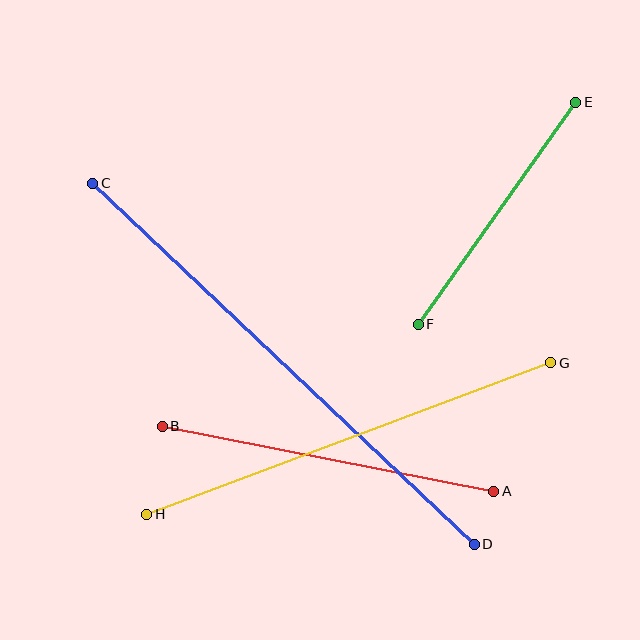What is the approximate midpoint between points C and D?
The midpoint is at approximately (284, 364) pixels.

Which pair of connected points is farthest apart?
Points C and D are farthest apart.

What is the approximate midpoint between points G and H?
The midpoint is at approximately (349, 438) pixels.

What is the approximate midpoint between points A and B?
The midpoint is at approximately (328, 459) pixels.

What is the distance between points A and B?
The distance is approximately 338 pixels.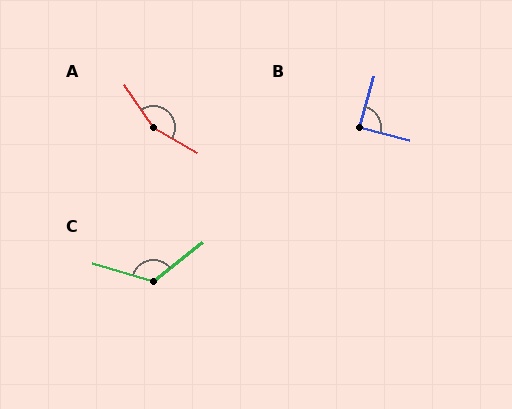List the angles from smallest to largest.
B (89°), C (124°), A (155°).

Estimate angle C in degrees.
Approximately 124 degrees.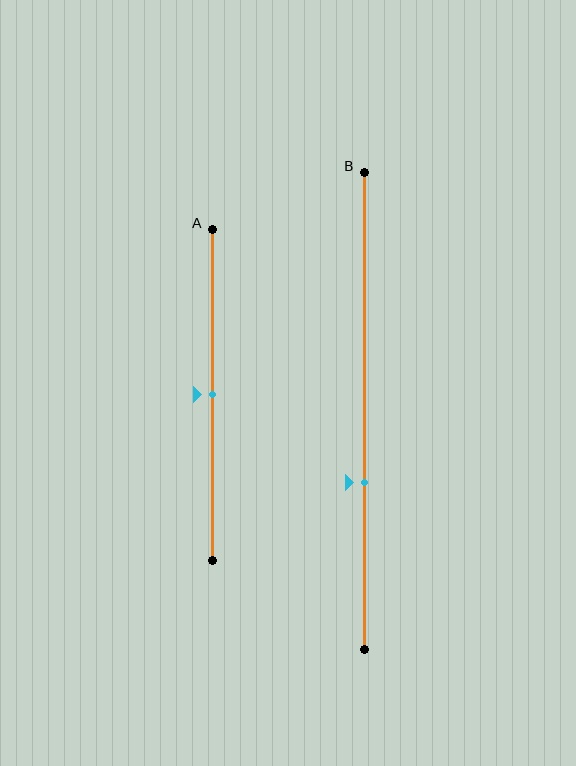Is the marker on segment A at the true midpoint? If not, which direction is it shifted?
Yes, the marker on segment A is at the true midpoint.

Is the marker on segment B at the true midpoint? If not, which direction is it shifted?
No, the marker on segment B is shifted downward by about 15% of the segment length.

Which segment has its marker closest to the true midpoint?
Segment A has its marker closest to the true midpoint.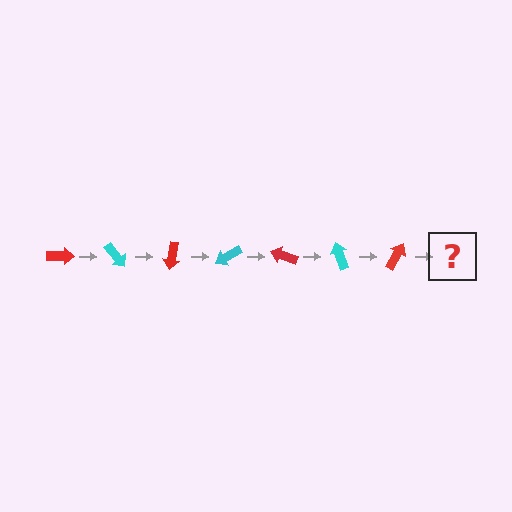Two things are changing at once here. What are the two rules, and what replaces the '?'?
The two rules are that it rotates 50 degrees each step and the color cycles through red and cyan. The '?' should be a cyan arrow, rotated 350 degrees from the start.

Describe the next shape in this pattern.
It should be a cyan arrow, rotated 350 degrees from the start.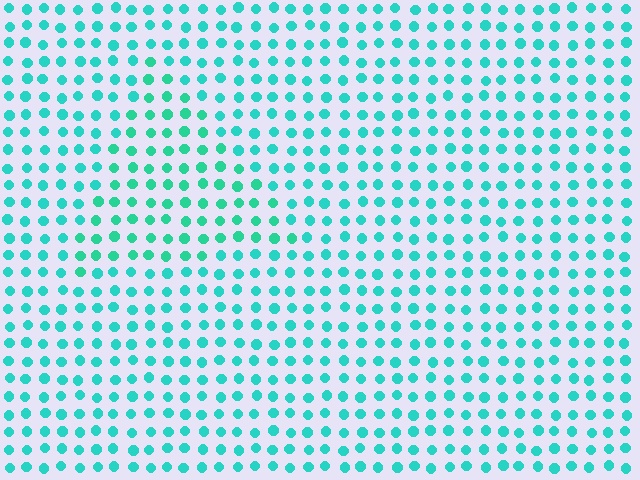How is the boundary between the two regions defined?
The boundary is defined purely by a slight shift in hue (about 16 degrees). Spacing, size, and orientation are identical on both sides.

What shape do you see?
I see a triangle.